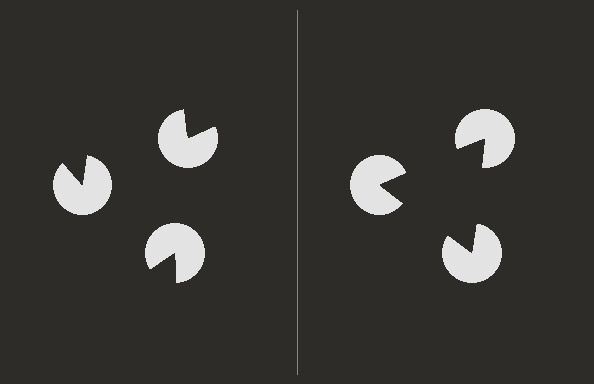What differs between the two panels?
The pac-man discs are positioned identically on both sides; only the wedge orientations differ. On the right they align to a triangle; on the left they are misaligned.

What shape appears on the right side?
An illusory triangle.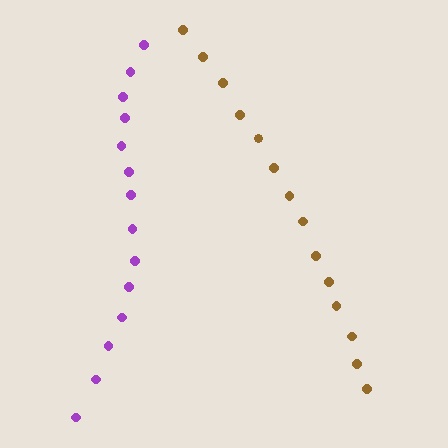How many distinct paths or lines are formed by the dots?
There are 2 distinct paths.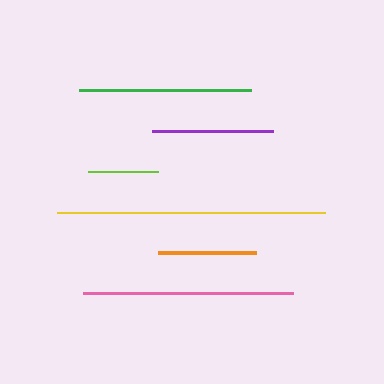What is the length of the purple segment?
The purple segment is approximately 121 pixels long.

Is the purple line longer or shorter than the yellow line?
The yellow line is longer than the purple line.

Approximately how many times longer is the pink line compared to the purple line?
The pink line is approximately 1.7 times the length of the purple line.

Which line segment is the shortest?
The lime line is the shortest at approximately 70 pixels.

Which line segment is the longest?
The yellow line is the longest at approximately 268 pixels.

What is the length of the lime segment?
The lime segment is approximately 70 pixels long.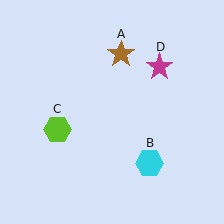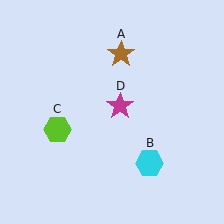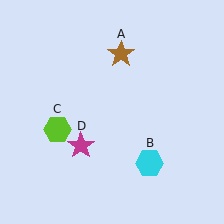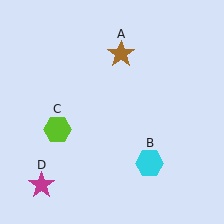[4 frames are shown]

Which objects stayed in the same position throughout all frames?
Brown star (object A) and cyan hexagon (object B) and lime hexagon (object C) remained stationary.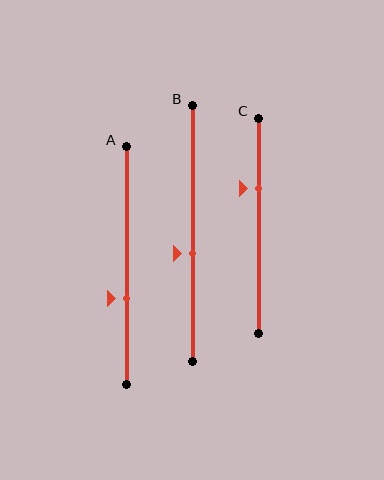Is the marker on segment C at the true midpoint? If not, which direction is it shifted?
No, the marker on segment C is shifted upward by about 18% of the segment length.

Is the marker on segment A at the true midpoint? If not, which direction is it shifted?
No, the marker on segment A is shifted downward by about 14% of the segment length.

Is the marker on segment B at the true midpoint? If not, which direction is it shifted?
No, the marker on segment B is shifted downward by about 8% of the segment length.